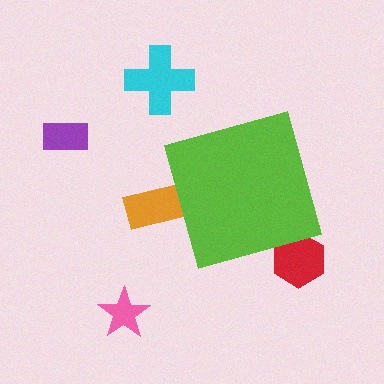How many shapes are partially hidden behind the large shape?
2 shapes are partially hidden.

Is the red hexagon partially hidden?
Yes, the red hexagon is partially hidden behind the lime diamond.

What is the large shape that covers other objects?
A lime diamond.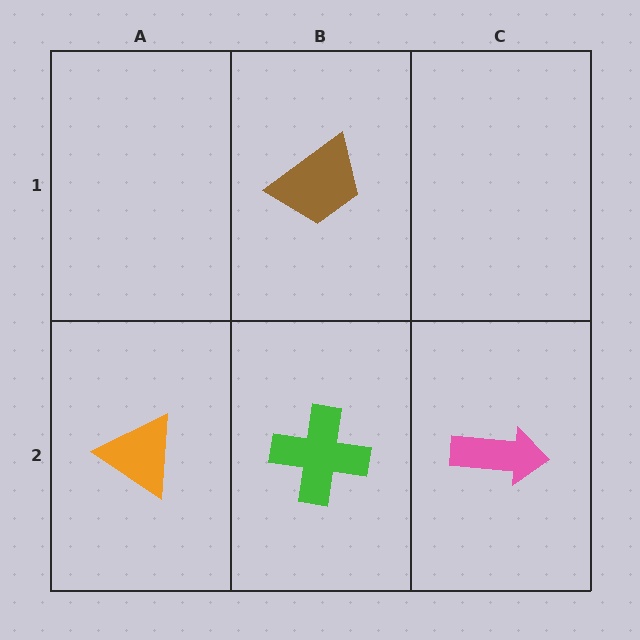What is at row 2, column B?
A green cross.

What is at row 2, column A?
An orange triangle.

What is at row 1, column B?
A brown trapezoid.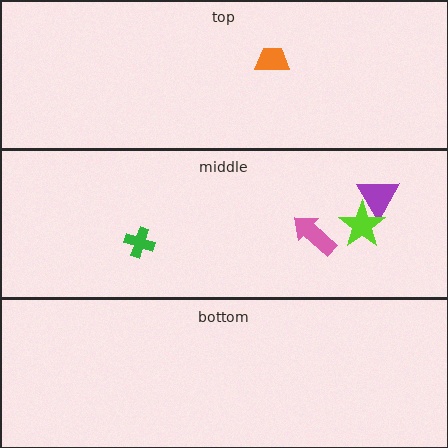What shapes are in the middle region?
The purple triangle, the lime star, the green cross, the pink arrow.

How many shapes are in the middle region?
4.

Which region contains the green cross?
The middle region.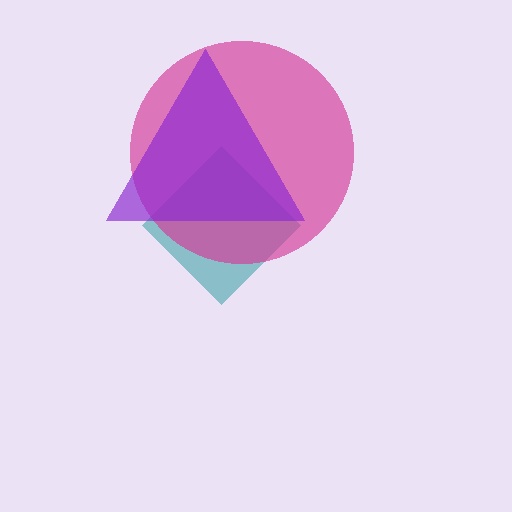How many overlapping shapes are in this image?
There are 3 overlapping shapes in the image.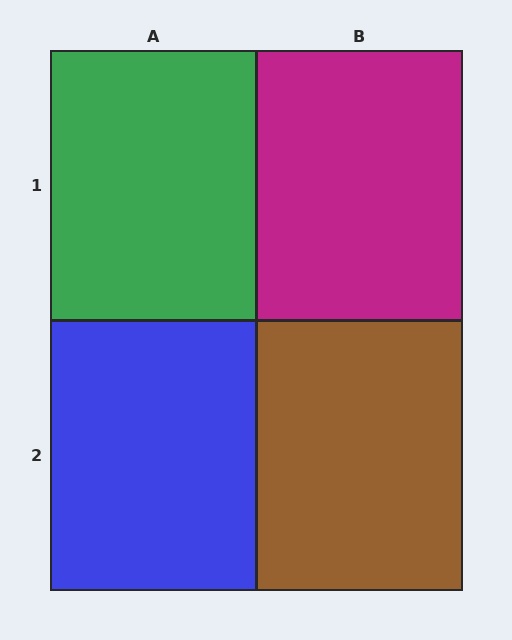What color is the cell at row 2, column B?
Brown.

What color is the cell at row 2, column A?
Blue.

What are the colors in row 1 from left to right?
Green, magenta.